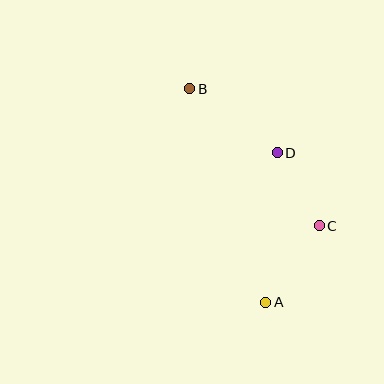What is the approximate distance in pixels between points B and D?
The distance between B and D is approximately 108 pixels.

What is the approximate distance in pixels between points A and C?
The distance between A and C is approximately 93 pixels.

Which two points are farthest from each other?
Points A and B are farthest from each other.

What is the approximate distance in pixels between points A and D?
The distance between A and D is approximately 150 pixels.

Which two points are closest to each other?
Points C and D are closest to each other.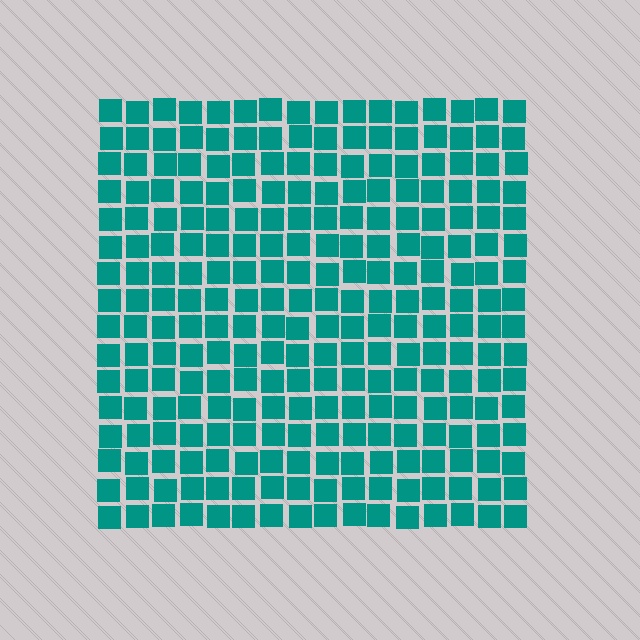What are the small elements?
The small elements are squares.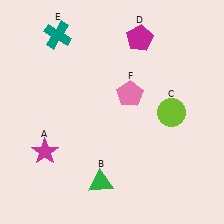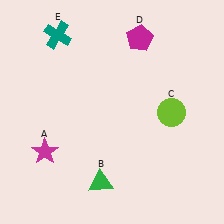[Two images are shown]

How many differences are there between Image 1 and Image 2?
There is 1 difference between the two images.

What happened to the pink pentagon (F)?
The pink pentagon (F) was removed in Image 2. It was in the top-right area of Image 1.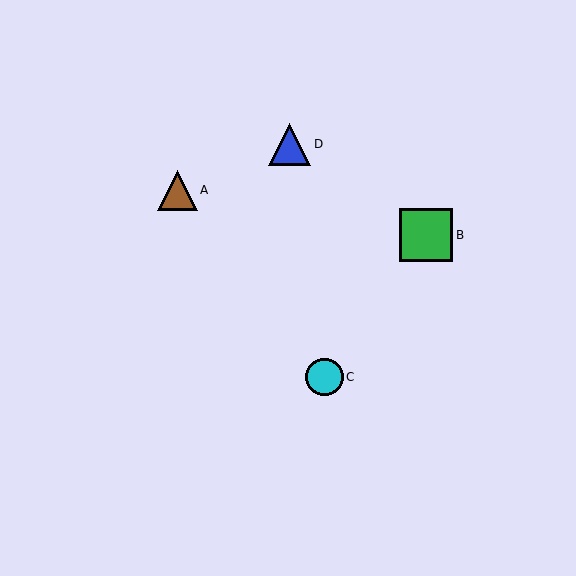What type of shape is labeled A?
Shape A is a brown triangle.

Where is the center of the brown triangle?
The center of the brown triangle is at (177, 190).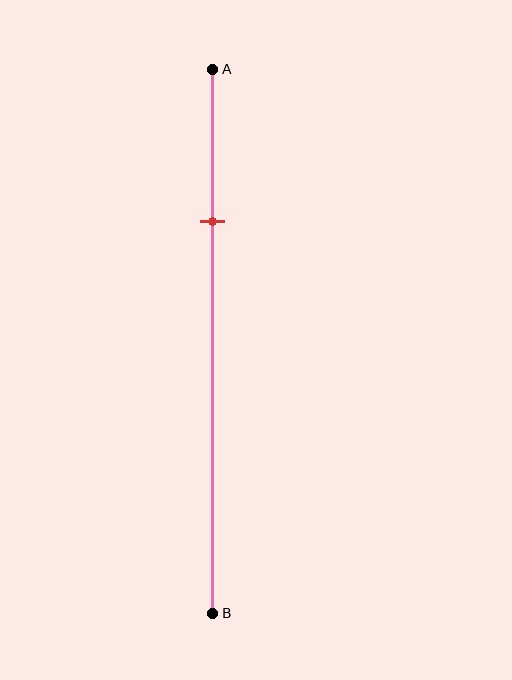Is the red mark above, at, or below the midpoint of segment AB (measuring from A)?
The red mark is above the midpoint of segment AB.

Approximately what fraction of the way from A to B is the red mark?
The red mark is approximately 30% of the way from A to B.